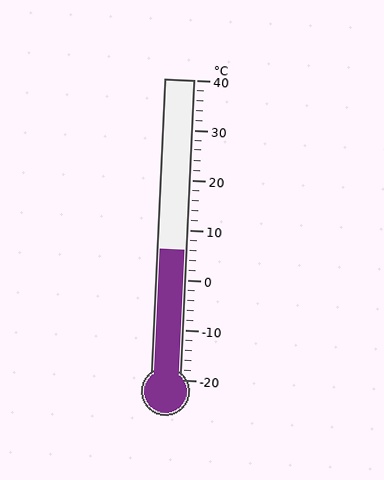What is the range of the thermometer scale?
The thermometer scale ranges from -20°C to 40°C.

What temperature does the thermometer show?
The thermometer shows approximately 6°C.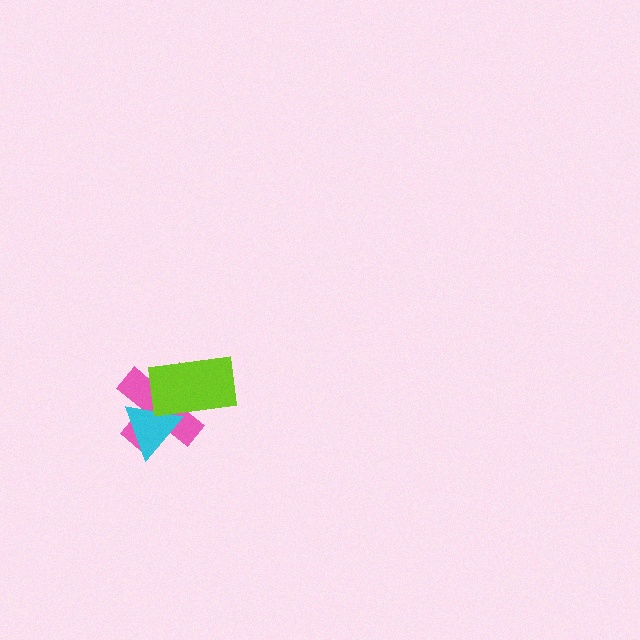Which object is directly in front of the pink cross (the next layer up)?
The cyan triangle is directly in front of the pink cross.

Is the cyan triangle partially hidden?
Yes, it is partially covered by another shape.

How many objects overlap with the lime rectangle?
2 objects overlap with the lime rectangle.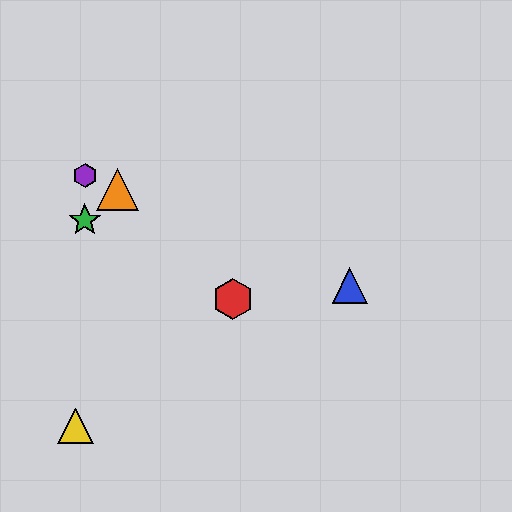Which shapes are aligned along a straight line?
The blue triangle, the purple hexagon, the orange triangle are aligned along a straight line.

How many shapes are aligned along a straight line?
3 shapes (the blue triangle, the purple hexagon, the orange triangle) are aligned along a straight line.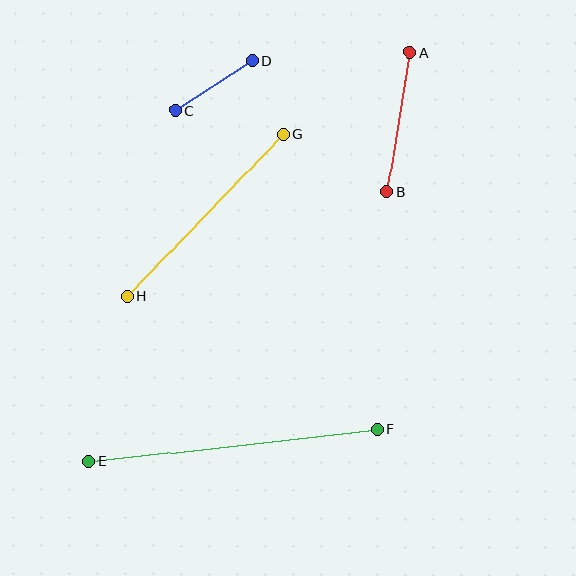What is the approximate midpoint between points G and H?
The midpoint is at approximately (205, 215) pixels.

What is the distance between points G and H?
The distance is approximately 225 pixels.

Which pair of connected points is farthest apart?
Points E and F are farthest apart.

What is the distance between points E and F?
The distance is approximately 290 pixels.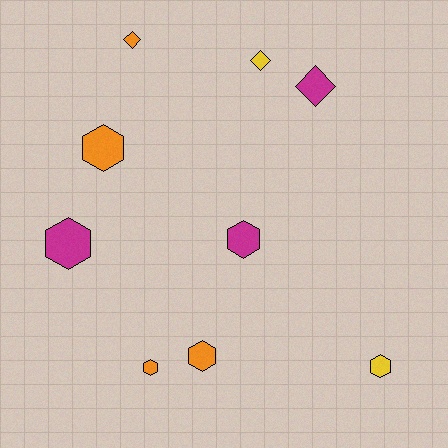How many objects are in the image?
There are 9 objects.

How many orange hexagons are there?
There are 3 orange hexagons.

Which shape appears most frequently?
Hexagon, with 6 objects.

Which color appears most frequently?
Orange, with 4 objects.